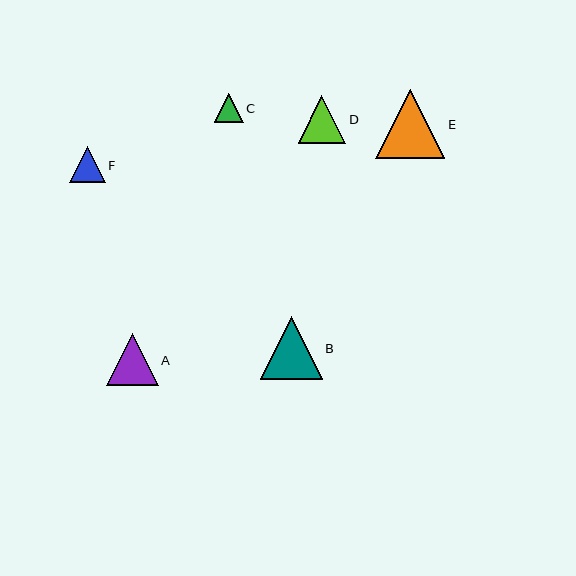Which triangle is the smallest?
Triangle C is the smallest with a size of approximately 29 pixels.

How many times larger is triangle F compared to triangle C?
Triangle F is approximately 1.2 times the size of triangle C.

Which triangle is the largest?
Triangle E is the largest with a size of approximately 69 pixels.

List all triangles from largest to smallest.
From largest to smallest: E, B, A, D, F, C.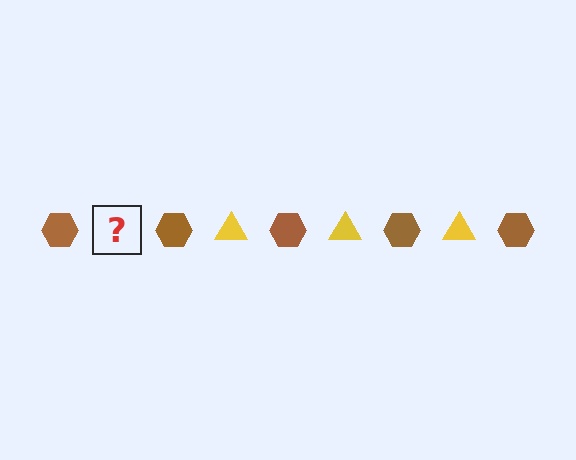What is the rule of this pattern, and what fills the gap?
The rule is that the pattern alternates between brown hexagon and yellow triangle. The gap should be filled with a yellow triangle.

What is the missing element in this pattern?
The missing element is a yellow triangle.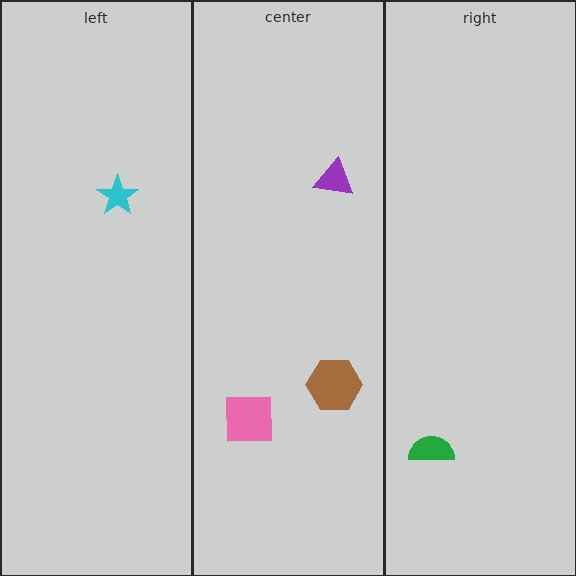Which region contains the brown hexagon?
The center region.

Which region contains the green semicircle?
The right region.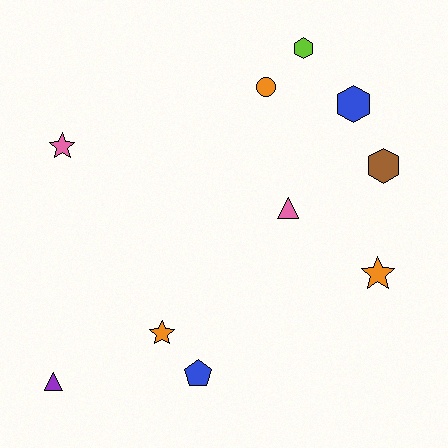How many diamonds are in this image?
There are no diamonds.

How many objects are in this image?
There are 10 objects.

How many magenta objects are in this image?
There are no magenta objects.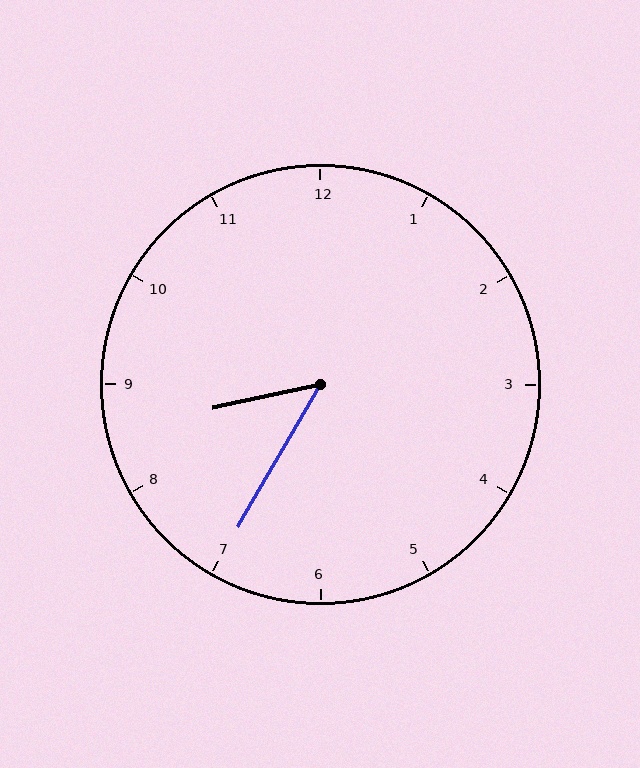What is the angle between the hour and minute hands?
Approximately 48 degrees.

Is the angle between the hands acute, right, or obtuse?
It is acute.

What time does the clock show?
8:35.